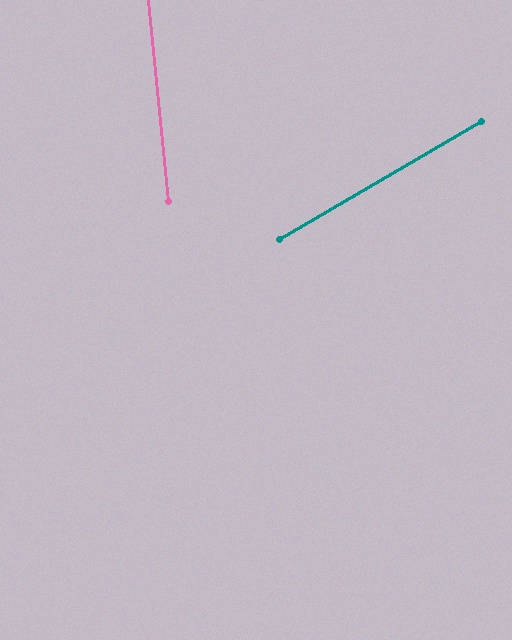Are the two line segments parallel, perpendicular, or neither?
Neither parallel nor perpendicular — they differ by about 65°.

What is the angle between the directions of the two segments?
Approximately 65 degrees.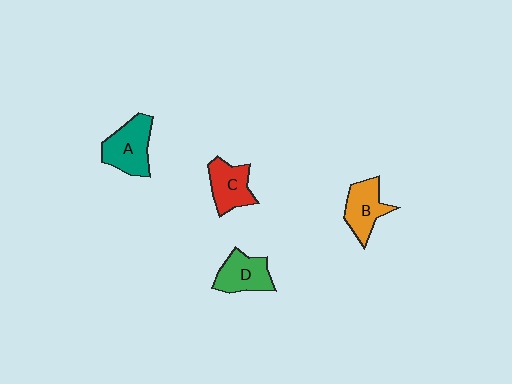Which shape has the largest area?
Shape A (teal).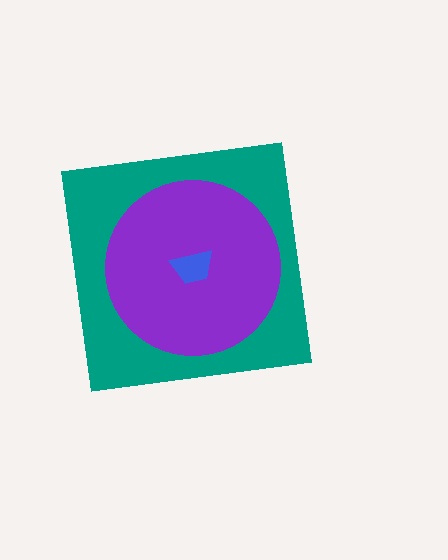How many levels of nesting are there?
3.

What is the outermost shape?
The teal square.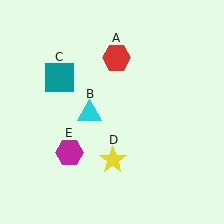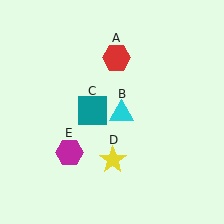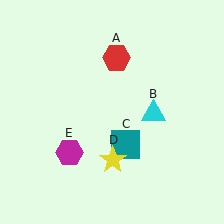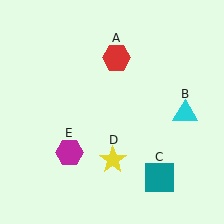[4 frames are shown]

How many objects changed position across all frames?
2 objects changed position: cyan triangle (object B), teal square (object C).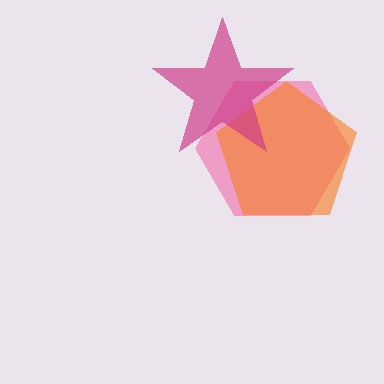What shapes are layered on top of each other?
The layered shapes are: a pink hexagon, an orange pentagon, a magenta star.